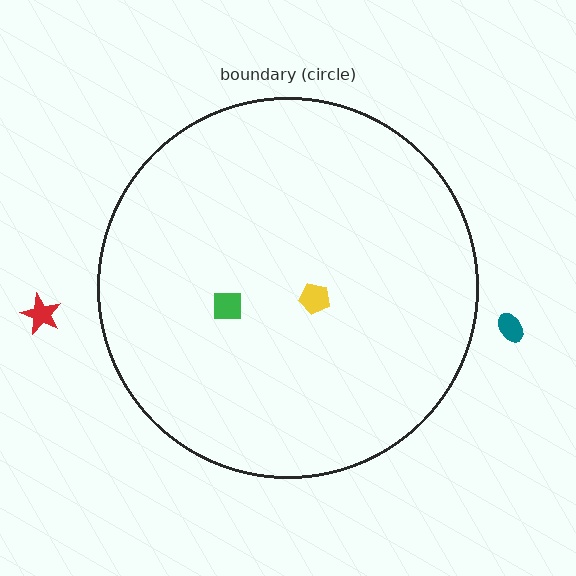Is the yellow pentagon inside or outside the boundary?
Inside.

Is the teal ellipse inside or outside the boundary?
Outside.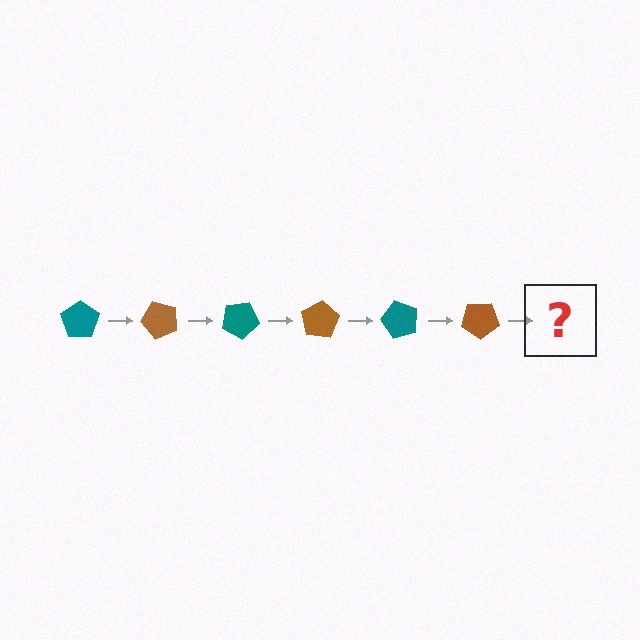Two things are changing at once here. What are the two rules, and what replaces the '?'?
The two rules are that it rotates 50 degrees each step and the color cycles through teal and brown. The '?' should be a teal pentagon, rotated 300 degrees from the start.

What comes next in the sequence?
The next element should be a teal pentagon, rotated 300 degrees from the start.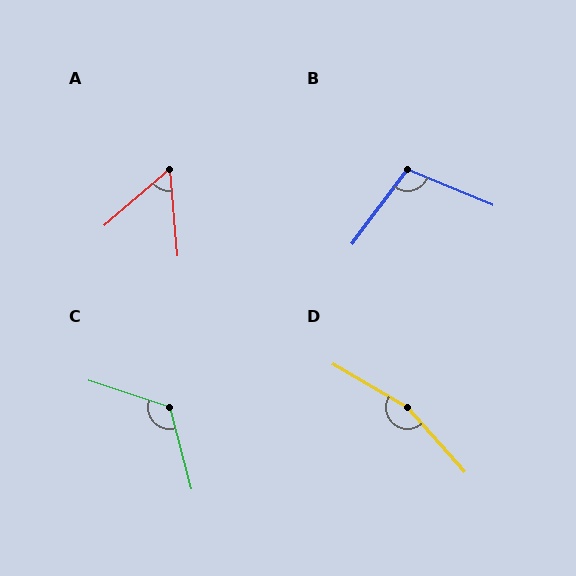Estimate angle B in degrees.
Approximately 105 degrees.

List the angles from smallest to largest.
A (54°), B (105°), C (123°), D (162°).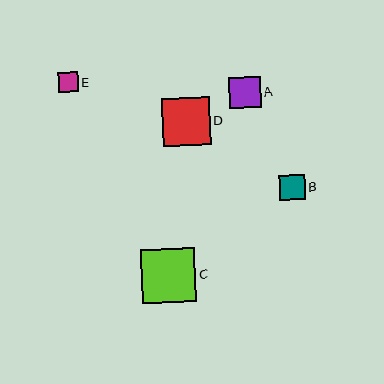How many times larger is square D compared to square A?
Square D is approximately 1.5 times the size of square A.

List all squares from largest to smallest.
From largest to smallest: C, D, A, B, E.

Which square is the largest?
Square C is the largest with a size of approximately 55 pixels.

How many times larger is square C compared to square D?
Square C is approximately 1.2 times the size of square D.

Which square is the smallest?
Square E is the smallest with a size of approximately 20 pixels.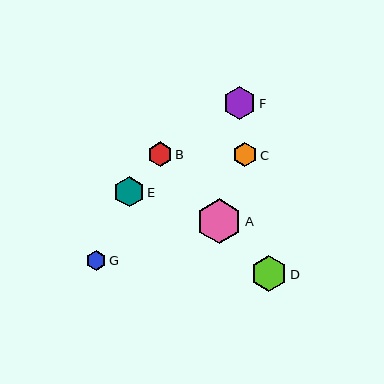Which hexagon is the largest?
Hexagon A is the largest with a size of approximately 45 pixels.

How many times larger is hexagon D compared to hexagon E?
Hexagon D is approximately 1.2 times the size of hexagon E.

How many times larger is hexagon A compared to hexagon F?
Hexagon A is approximately 1.4 times the size of hexagon F.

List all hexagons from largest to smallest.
From largest to smallest: A, D, F, E, B, C, G.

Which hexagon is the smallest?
Hexagon G is the smallest with a size of approximately 20 pixels.